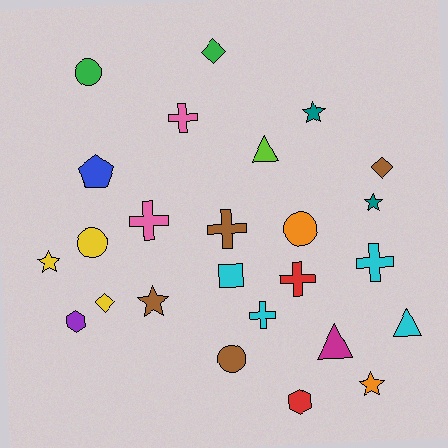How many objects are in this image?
There are 25 objects.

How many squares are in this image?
There is 1 square.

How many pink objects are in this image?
There are 2 pink objects.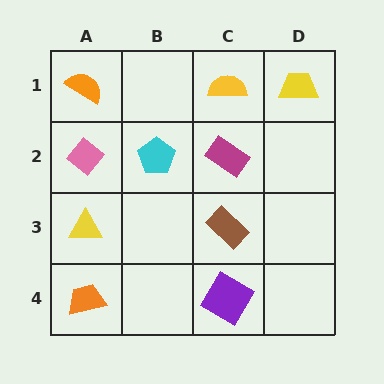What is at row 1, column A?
An orange semicircle.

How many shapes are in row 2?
3 shapes.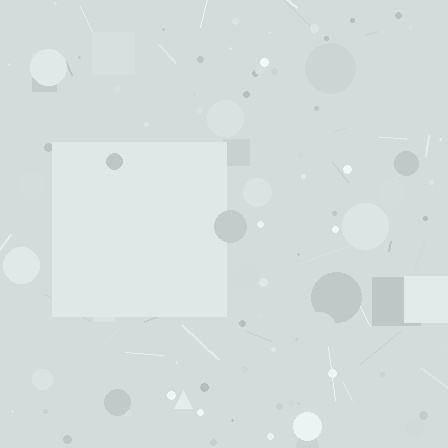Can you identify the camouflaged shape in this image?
The camouflaged shape is a square.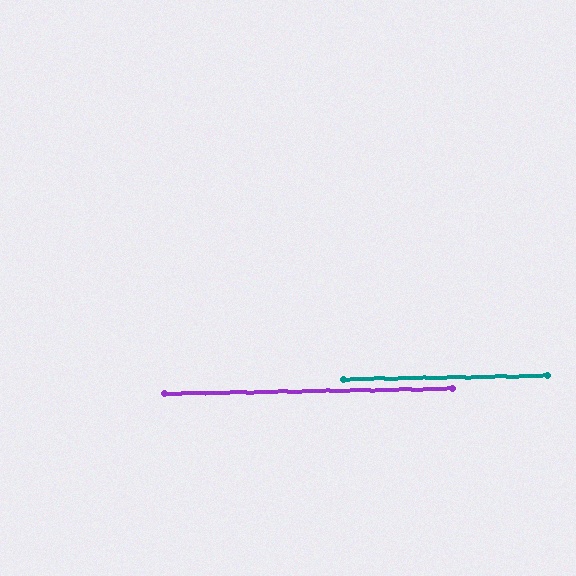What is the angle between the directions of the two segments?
Approximately 0 degrees.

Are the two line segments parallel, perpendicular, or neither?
Parallel — their directions differ by only 0.1°.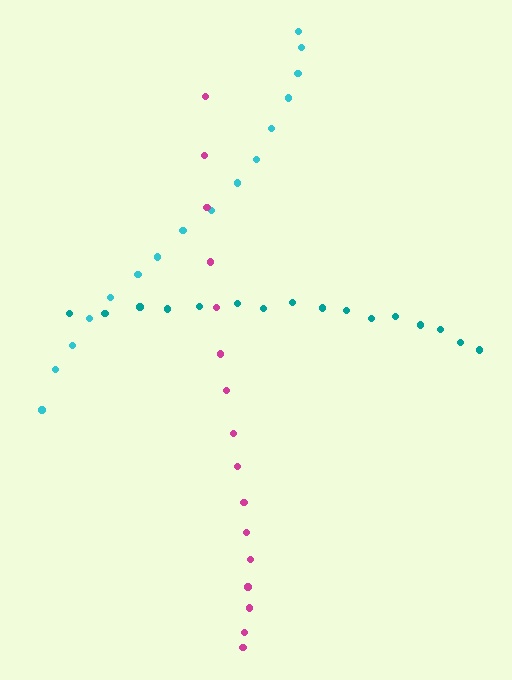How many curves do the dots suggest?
There are 3 distinct paths.